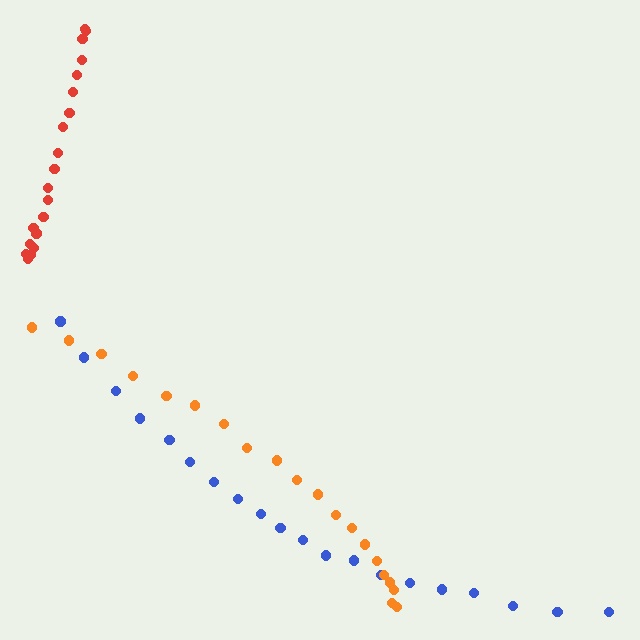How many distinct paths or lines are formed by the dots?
There are 3 distinct paths.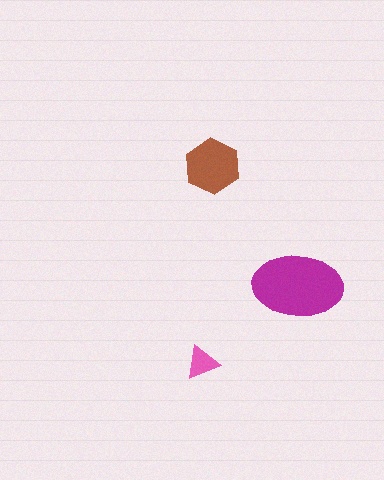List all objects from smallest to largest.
The pink triangle, the brown hexagon, the magenta ellipse.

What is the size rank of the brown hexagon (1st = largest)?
2nd.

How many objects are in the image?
There are 3 objects in the image.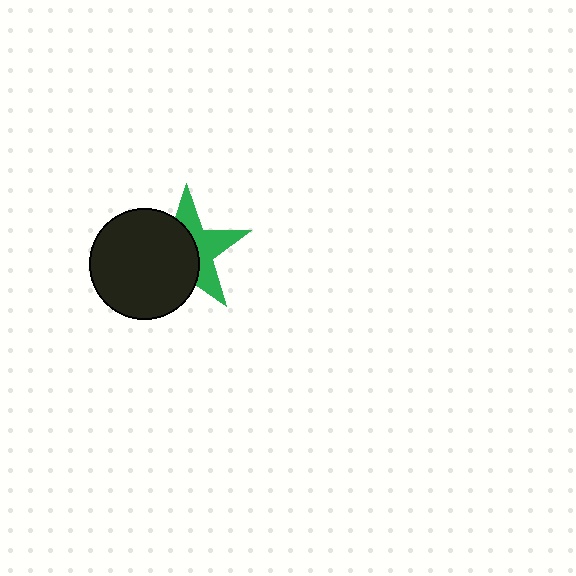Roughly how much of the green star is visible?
About half of it is visible (roughly 45%).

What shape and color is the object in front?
The object in front is a black circle.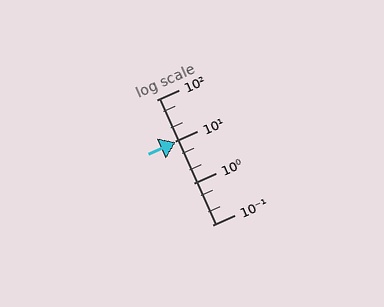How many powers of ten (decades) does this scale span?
The scale spans 3 decades, from 0.1 to 100.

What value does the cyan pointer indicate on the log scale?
The pointer indicates approximately 9.5.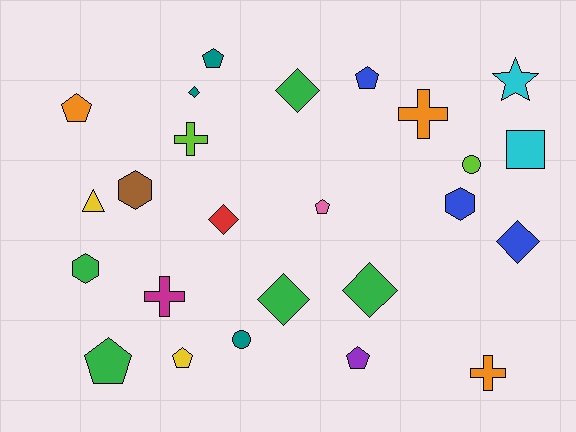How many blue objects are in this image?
There are 3 blue objects.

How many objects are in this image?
There are 25 objects.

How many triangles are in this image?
There is 1 triangle.